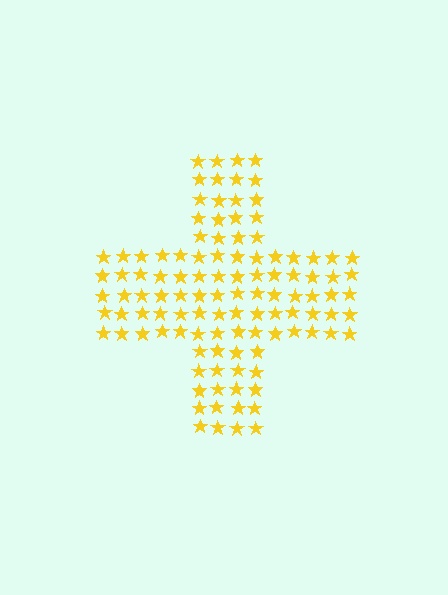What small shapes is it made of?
It is made of small stars.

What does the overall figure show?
The overall figure shows a cross.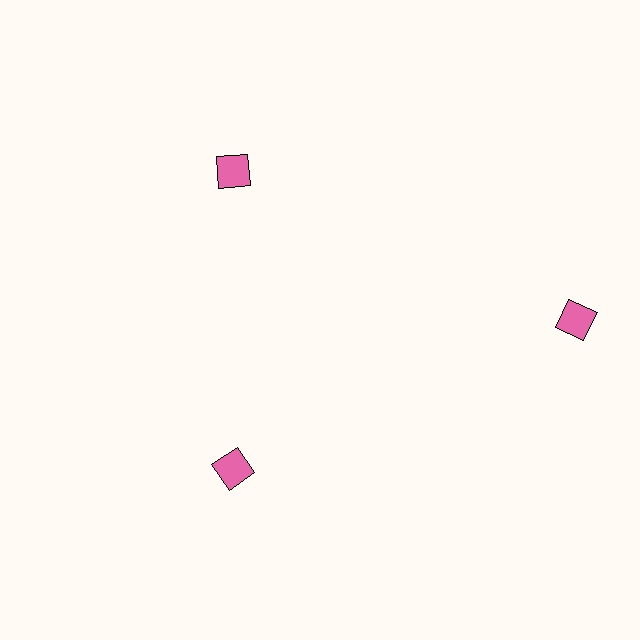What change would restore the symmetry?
The symmetry would be restored by moving it inward, back onto the ring so that all 3 diamonds sit at equal angles and equal distance from the center.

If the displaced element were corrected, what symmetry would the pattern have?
It would have 3-fold rotational symmetry — the pattern would map onto itself every 120 degrees.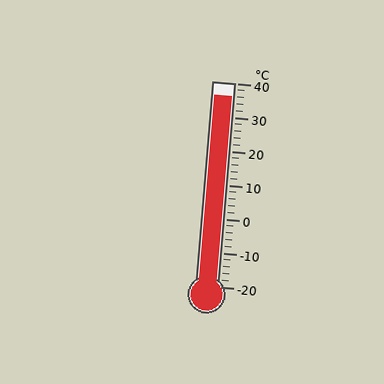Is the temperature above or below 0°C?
The temperature is above 0°C.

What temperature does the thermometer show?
The thermometer shows approximately 36°C.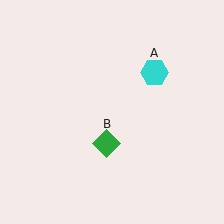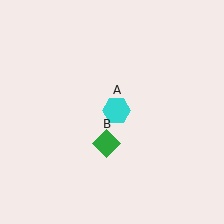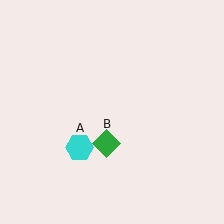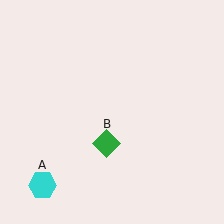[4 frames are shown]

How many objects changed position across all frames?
1 object changed position: cyan hexagon (object A).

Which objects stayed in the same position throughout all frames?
Green diamond (object B) remained stationary.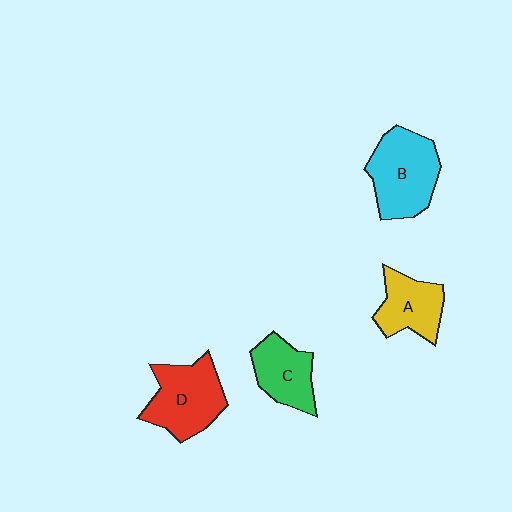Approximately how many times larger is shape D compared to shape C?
Approximately 1.4 times.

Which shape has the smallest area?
Shape C (green).